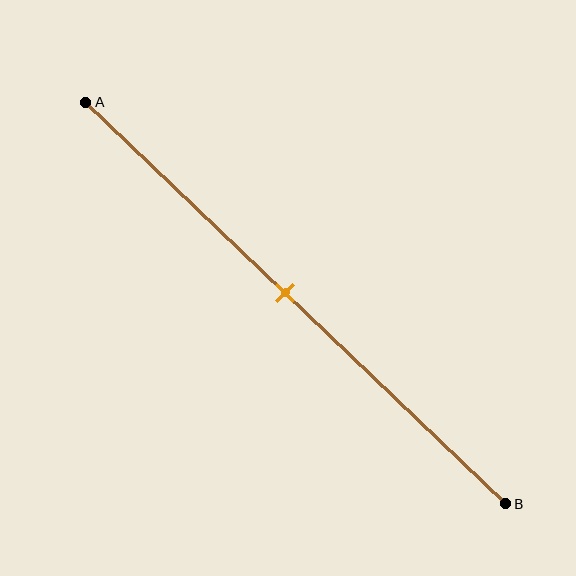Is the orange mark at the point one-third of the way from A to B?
No, the mark is at about 50% from A, not at the 33% one-third point.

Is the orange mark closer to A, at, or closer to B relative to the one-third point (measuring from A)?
The orange mark is closer to point B than the one-third point of segment AB.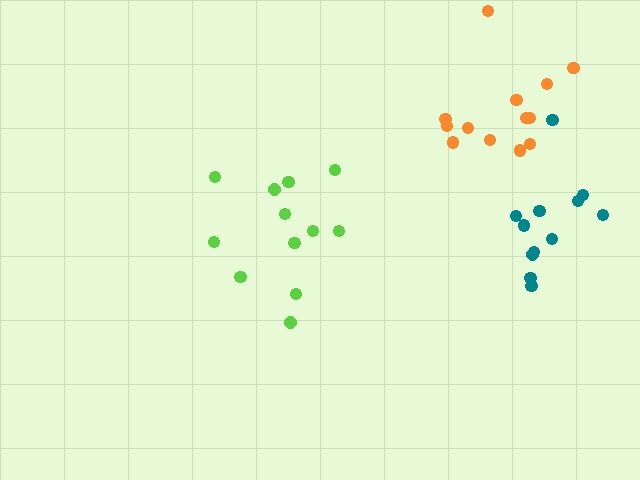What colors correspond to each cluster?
The clusters are colored: teal, lime, orange.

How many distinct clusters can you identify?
There are 3 distinct clusters.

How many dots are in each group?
Group 1: 12 dots, Group 2: 12 dots, Group 3: 13 dots (37 total).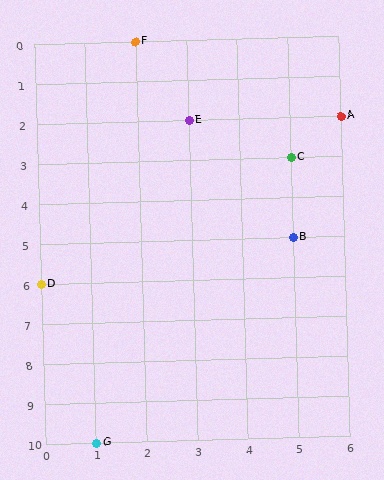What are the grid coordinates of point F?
Point F is at grid coordinates (2, 0).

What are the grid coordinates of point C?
Point C is at grid coordinates (5, 3).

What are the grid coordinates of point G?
Point G is at grid coordinates (1, 10).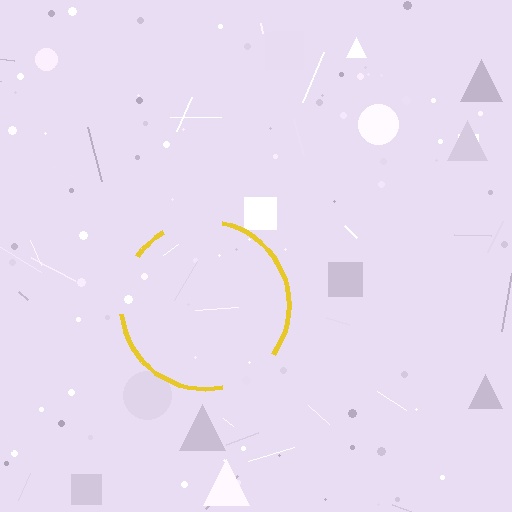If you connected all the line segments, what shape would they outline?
They would outline a circle.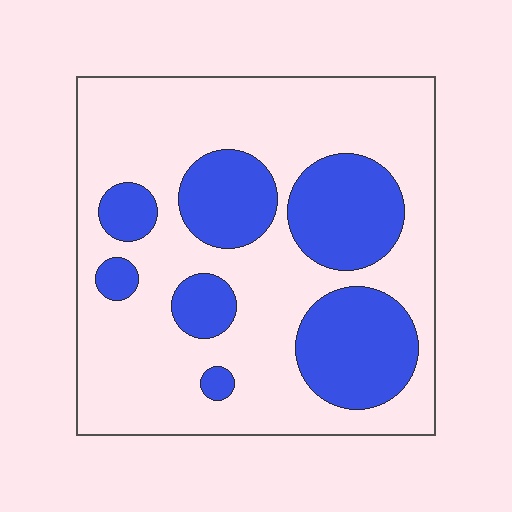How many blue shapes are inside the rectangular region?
7.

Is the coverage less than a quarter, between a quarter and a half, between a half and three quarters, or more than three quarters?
Between a quarter and a half.